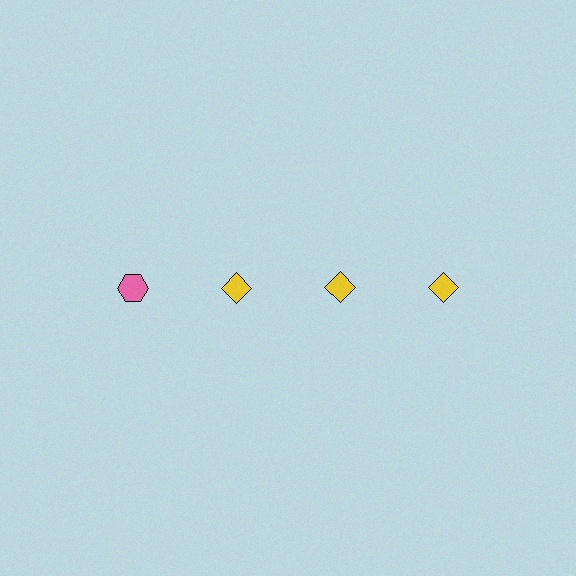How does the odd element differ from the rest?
It differs in both color (pink instead of yellow) and shape (hexagon instead of diamond).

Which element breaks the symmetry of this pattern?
The pink hexagon in the top row, leftmost column breaks the symmetry. All other shapes are yellow diamonds.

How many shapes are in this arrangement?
There are 4 shapes arranged in a grid pattern.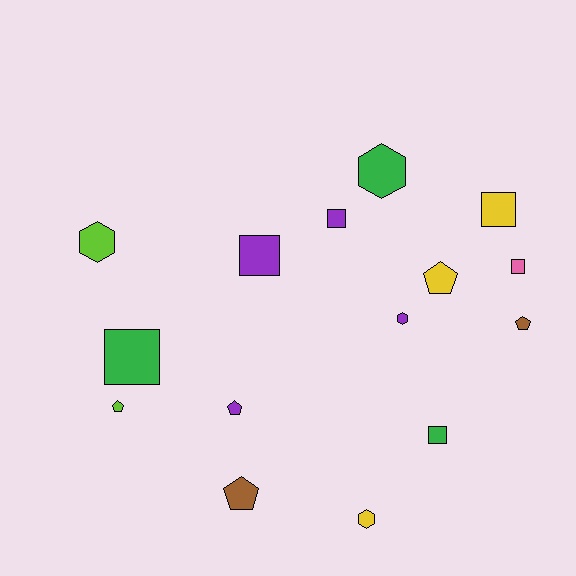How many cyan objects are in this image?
There are no cyan objects.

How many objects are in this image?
There are 15 objects.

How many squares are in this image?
There are 6 squares.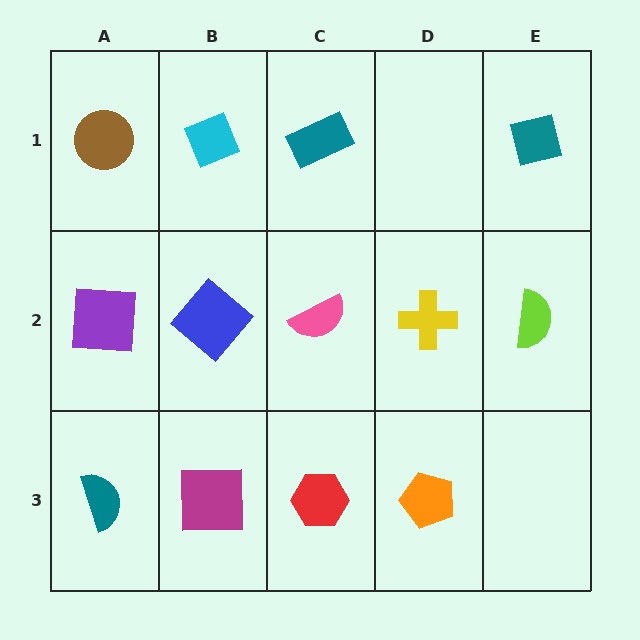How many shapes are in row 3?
4 shapes.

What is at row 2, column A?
A purple square.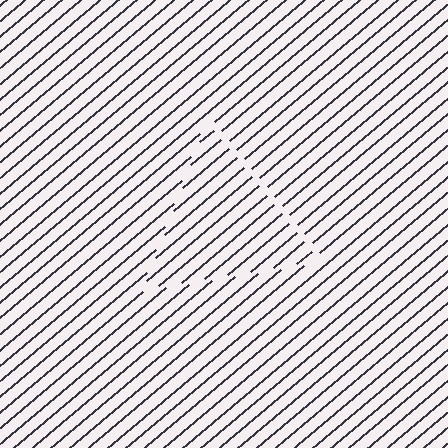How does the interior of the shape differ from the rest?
The interior of the shape contains the same grating, shifted by half a period — the contour is defined by the phase discontinuity where line-ends from the inner and outer gratings abut.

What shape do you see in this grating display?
An illusory triangle. The interior of the shape contains the same grating, shifted by half a period — the contour is defined by the phase discontinuity where line-ends from the inner and outer gratings abut.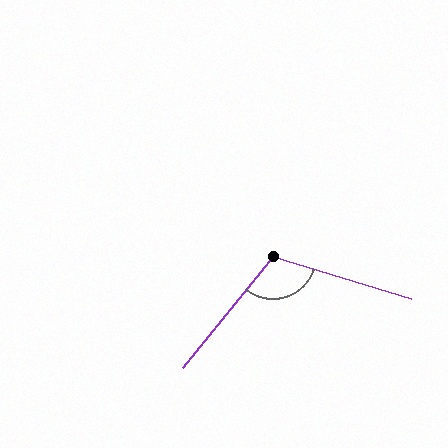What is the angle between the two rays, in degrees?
Approximately 112 degrees.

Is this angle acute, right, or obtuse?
It is obtuse.